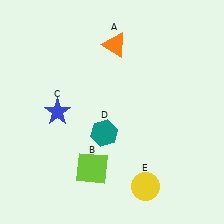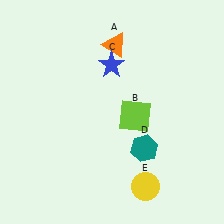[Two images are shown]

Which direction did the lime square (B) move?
The lime square (B) moved up.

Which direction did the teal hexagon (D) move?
The teal hexagon (D) moved right.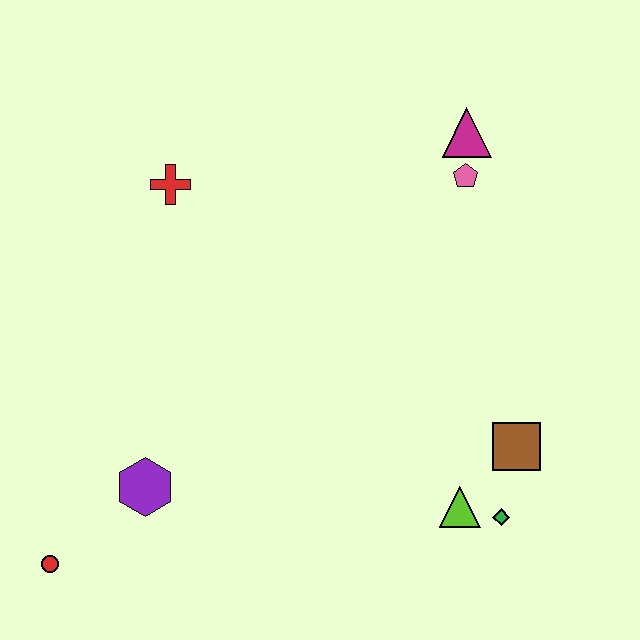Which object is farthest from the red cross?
The green diamond is farthest from the red cross.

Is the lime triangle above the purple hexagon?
No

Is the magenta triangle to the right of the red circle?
Yes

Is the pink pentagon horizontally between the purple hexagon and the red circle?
No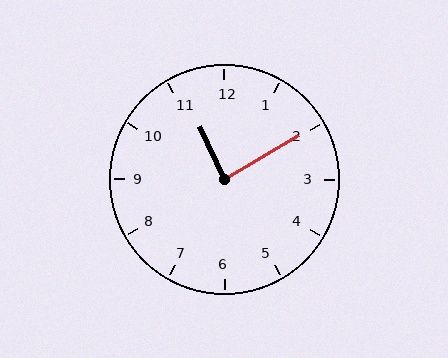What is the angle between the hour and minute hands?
Approximately 85 degrees.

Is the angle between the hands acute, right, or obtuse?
It is right.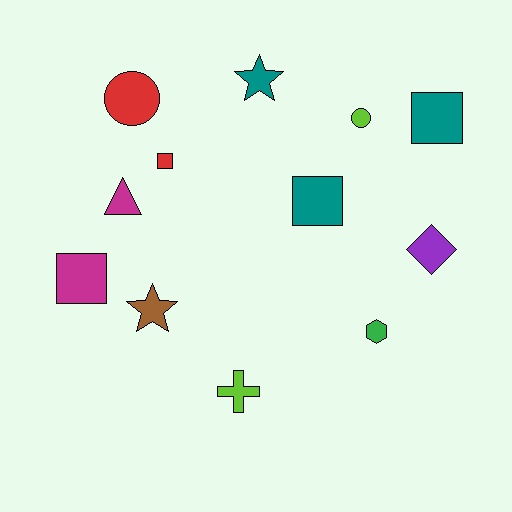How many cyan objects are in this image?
There are no cyan objects.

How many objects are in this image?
There are 12 objects.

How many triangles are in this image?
There is 1 triangle.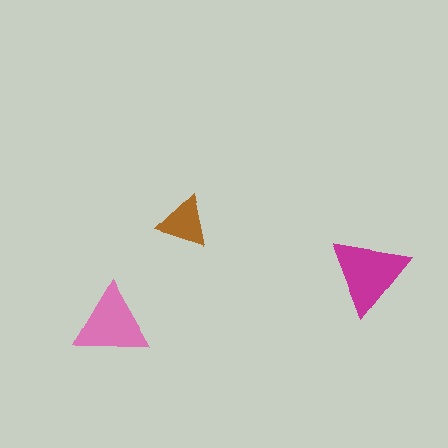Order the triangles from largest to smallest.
the magenta one, the pink one, the brown one.